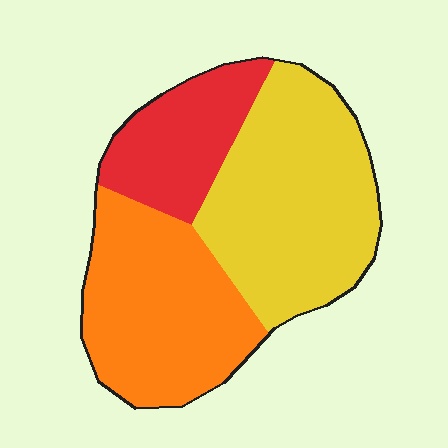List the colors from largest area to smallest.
From largest to smallest: yellow, orange, red.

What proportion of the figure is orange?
Orange takes up about three eighths (3/8) of the figure.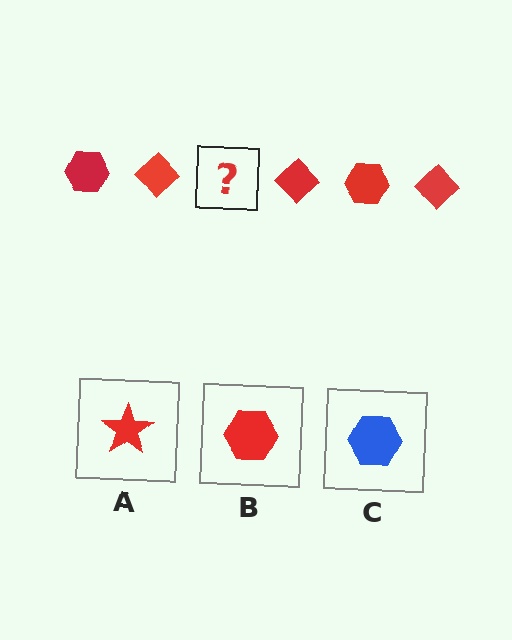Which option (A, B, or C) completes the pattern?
B.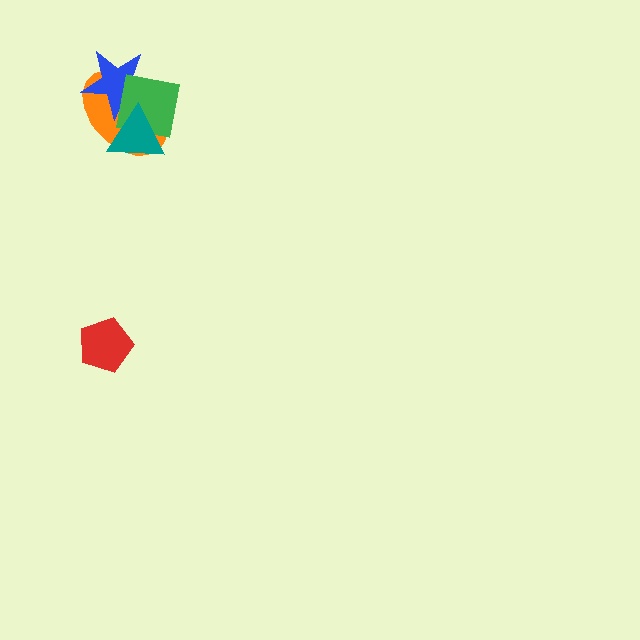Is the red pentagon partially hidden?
No, no other shape covers it.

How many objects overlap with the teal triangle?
3 objects overlap with the teal triangle.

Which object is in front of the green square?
The teal triangle is in front of the green square.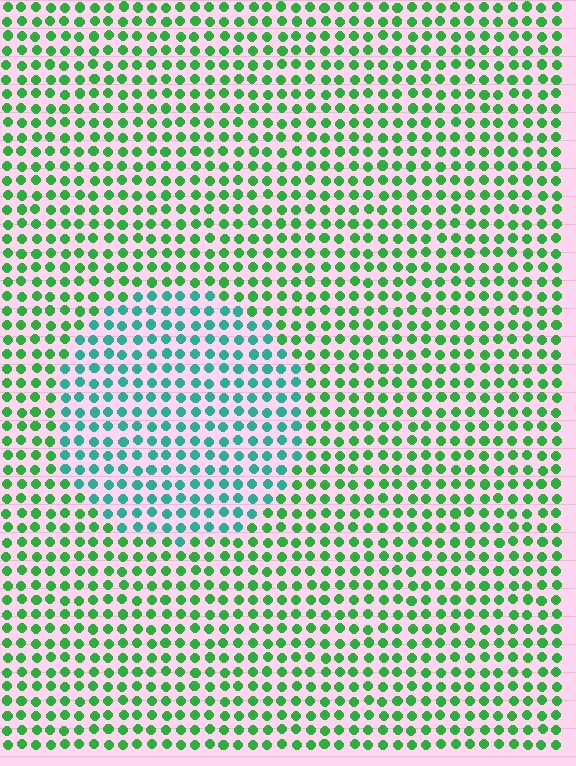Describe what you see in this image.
The image is filled with small green elements in a uniform arrangement. A circle-shaped region is visible where the elements are tinted to a slightly different hue, forming a subtle color boundary.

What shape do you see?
I see a circle.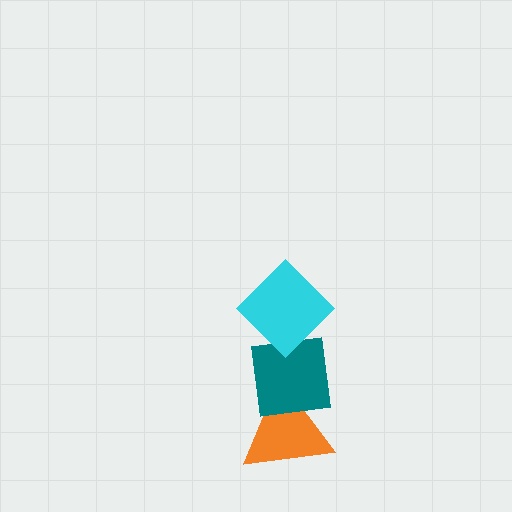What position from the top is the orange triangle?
The orange triangle is 3rd from the top.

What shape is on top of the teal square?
The cyan diamond is on top of the teal square.